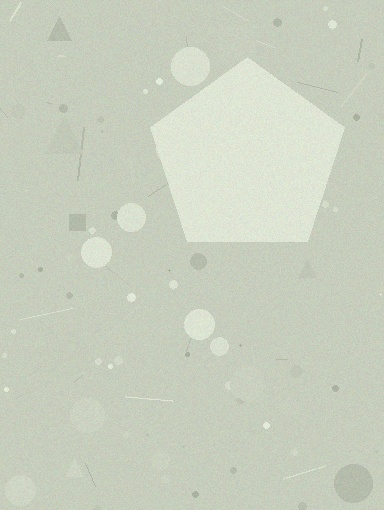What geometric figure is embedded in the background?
A pentagon is embedded in the background.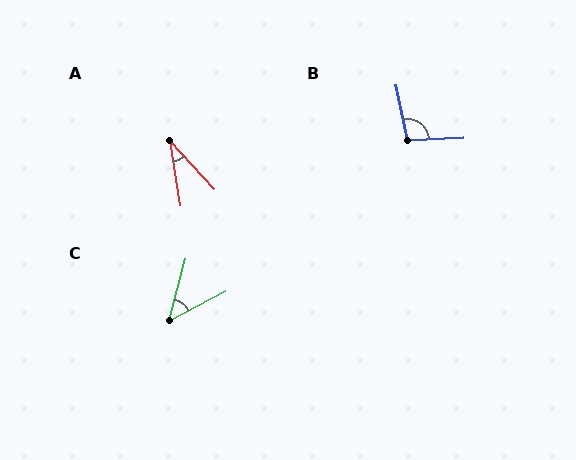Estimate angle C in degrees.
Approximately 47 degrees.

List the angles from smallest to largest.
A (33°), C (47°), B (100°).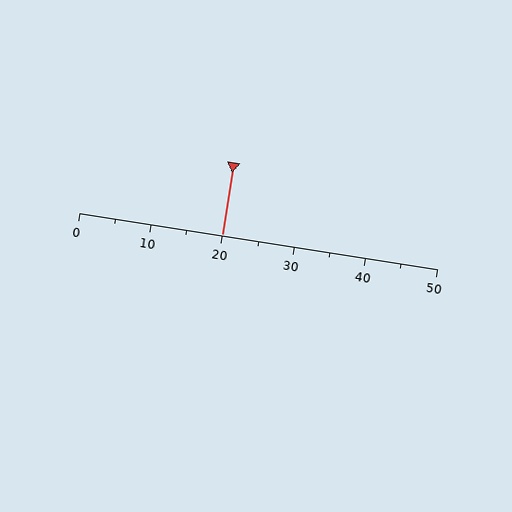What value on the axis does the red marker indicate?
The marker indicates approximately 20.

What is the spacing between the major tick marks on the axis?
The major ticks are spaced 10 apart.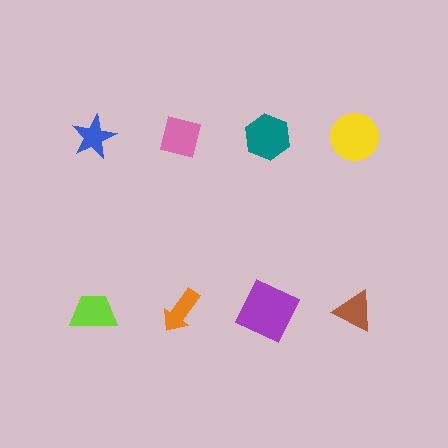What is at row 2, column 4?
A brown triangle.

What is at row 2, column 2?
An orange arrow.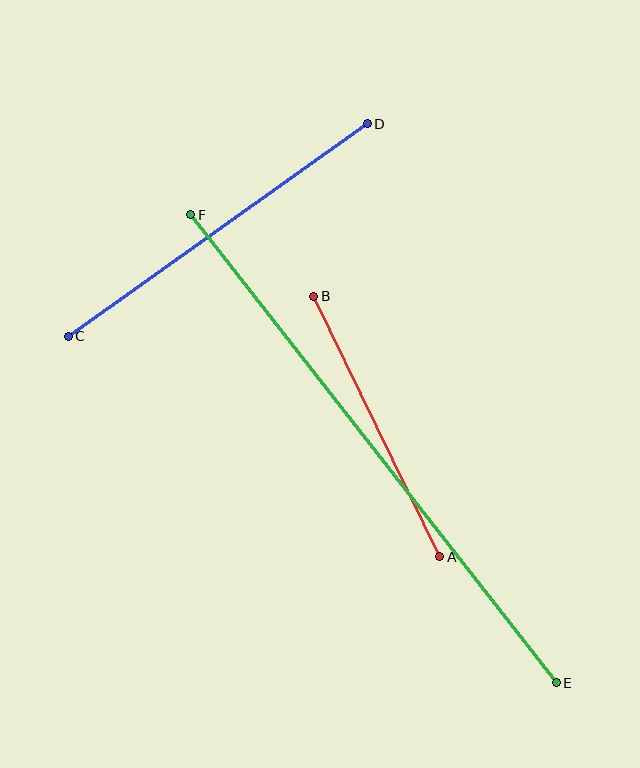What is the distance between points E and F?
The distance is approximately 594 pixels.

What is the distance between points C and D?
The distance is approximately 367 pixels.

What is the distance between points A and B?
The distance is approximately 289 pixels.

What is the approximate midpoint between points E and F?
The midpoint is at approximately (373, 449) pixels.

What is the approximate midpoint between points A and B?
The midpoint is at approximately (377, 426) pixels.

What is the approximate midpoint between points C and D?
The midpoint is at approximately (218, 230) pixels.